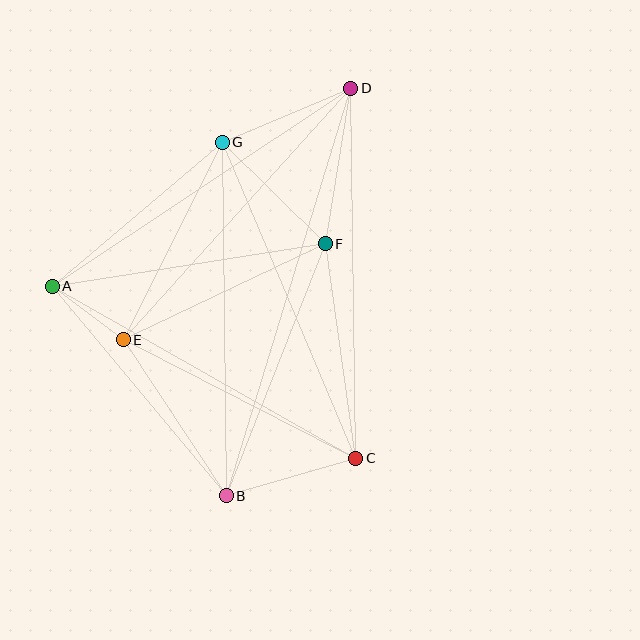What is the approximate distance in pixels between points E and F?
The distance between E and F is approximately 223 pixels.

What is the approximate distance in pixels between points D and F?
The distance between D and F is approximately 158 pixels.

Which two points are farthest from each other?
Points B and D are farthest from each other.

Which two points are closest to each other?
Points A and E are closest to each other.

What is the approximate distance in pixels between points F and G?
The distance between F and G is approximately 145 pixels.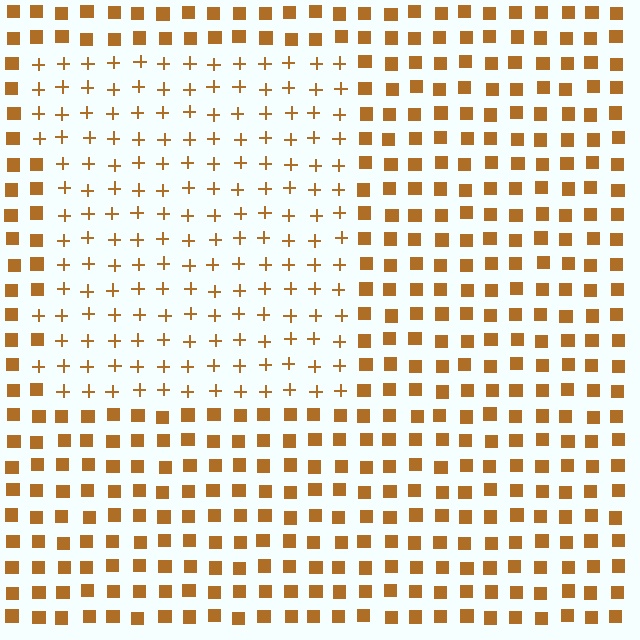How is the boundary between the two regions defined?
The boundary is defined by a change in element shape: plus signs inside vs. squares outside. All elements share the same color and spacing.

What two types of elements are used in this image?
The image uses plus signs inside the rectangle region and squares outside it.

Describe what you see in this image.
The image is filled with small brown elements arranged in a uniform grid. A rectangle-shaped region contains plus signs, while the surrounding area contains squares. The boundary is defined purely by the change in element shape.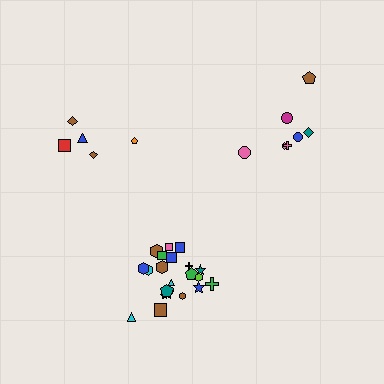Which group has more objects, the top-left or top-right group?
The top-right group.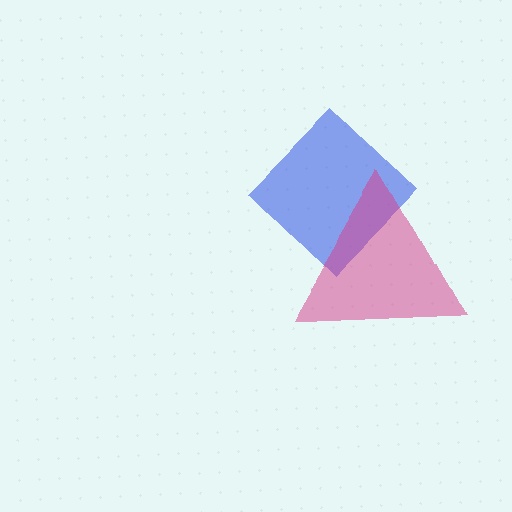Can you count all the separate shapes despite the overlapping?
Yes, there are 2 separate shapes.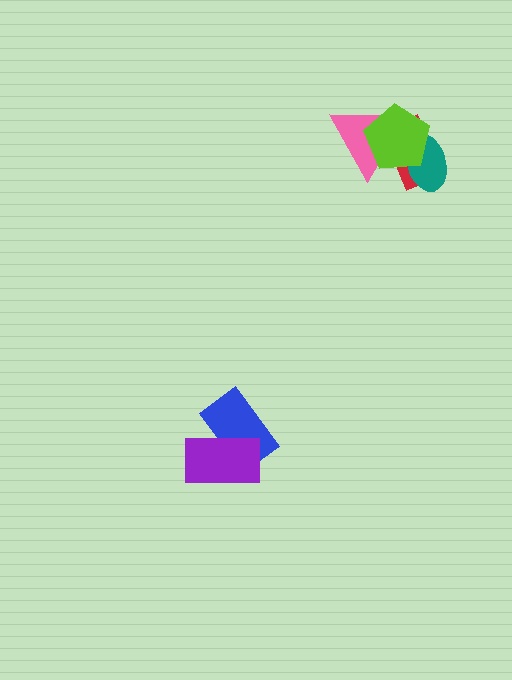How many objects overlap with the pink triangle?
3 objects overlap with the pink triangle.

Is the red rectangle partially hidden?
Yes, it is partially covered by another shape.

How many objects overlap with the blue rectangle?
1 object overlaps with the blue rectangle.